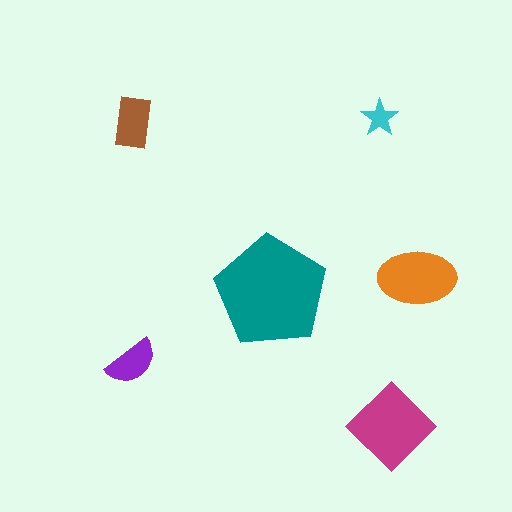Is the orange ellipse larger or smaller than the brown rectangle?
Larger.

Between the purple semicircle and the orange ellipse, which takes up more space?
The orange ellipse.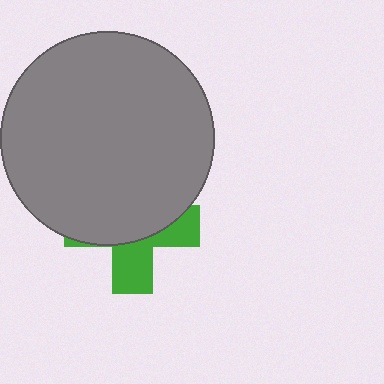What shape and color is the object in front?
The object in front is a gray circle.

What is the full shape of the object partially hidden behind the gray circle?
The partially hidden object is a green cross.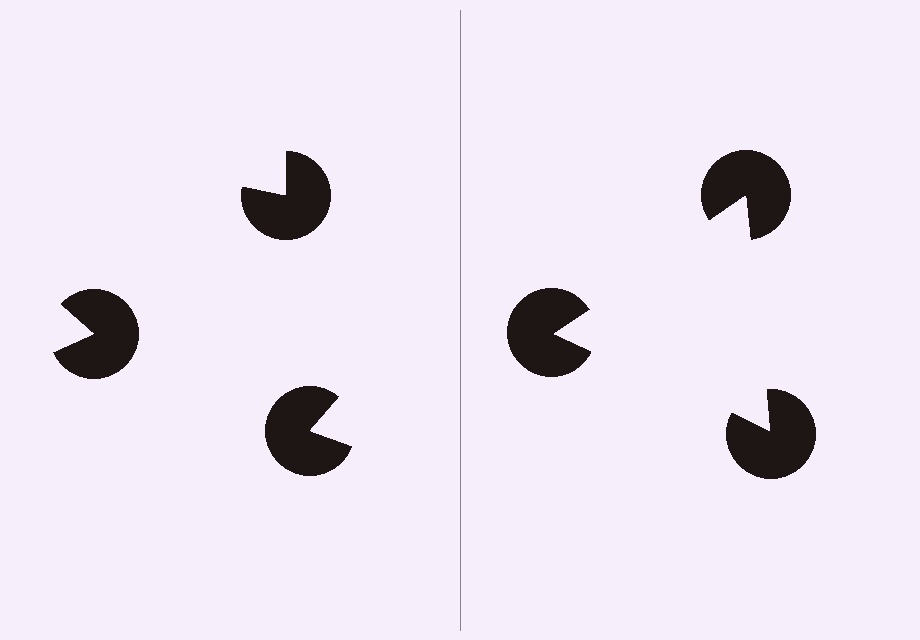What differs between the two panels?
The pac-man discs are positioned identically on both sides; only the wedge orientations differ. On the right they align to a triangle; on the left they are misaligned.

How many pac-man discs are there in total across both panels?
6 — 3 on each side.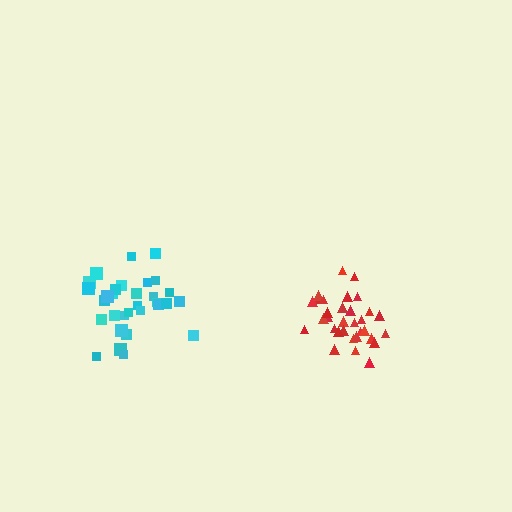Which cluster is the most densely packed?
Red.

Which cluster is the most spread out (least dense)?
Cyan.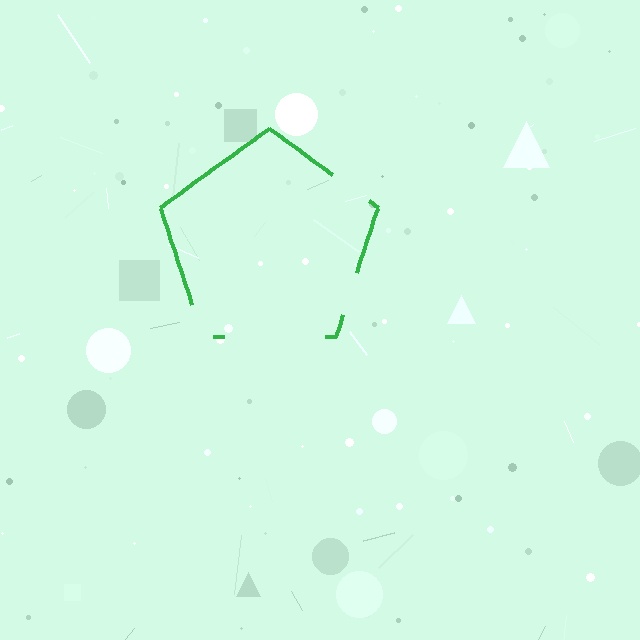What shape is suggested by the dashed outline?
The dashed outline suggests a pentagon.